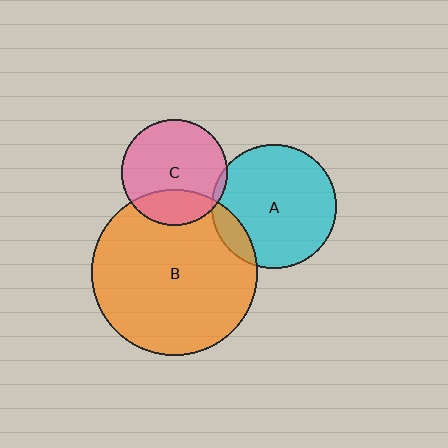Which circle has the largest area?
Circle B (orange).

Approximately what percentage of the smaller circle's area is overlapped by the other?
Approximately 5%.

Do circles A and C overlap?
Yes.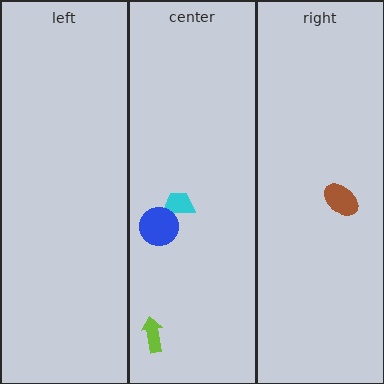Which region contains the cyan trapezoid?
The center region.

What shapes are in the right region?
The brown ellipse.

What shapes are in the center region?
The cyan trapezoid, the blue circle, the lime arrow.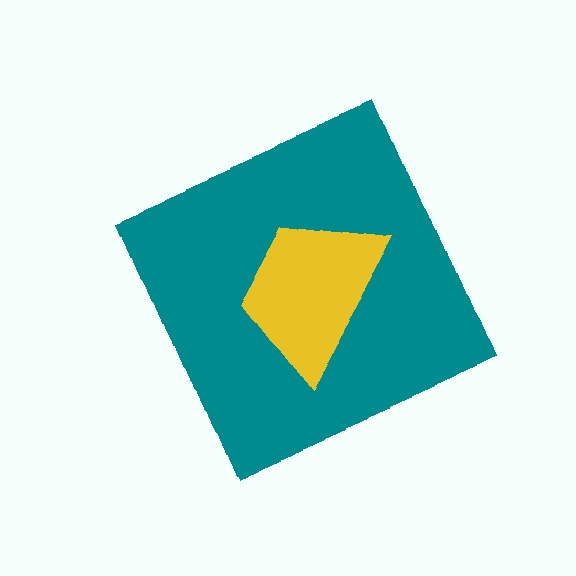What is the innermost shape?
The yellow trapezoid.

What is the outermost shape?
The teal diamond.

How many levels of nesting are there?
2.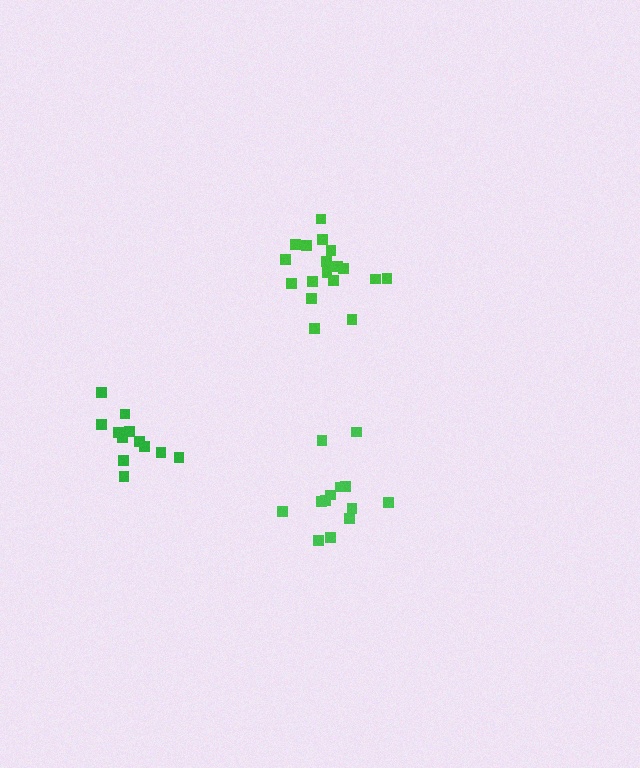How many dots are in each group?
Group 1: 18 dots, Group 2: 13 dots, Group 3: 12 dots (43 total).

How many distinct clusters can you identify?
There are 3 distinct clusters.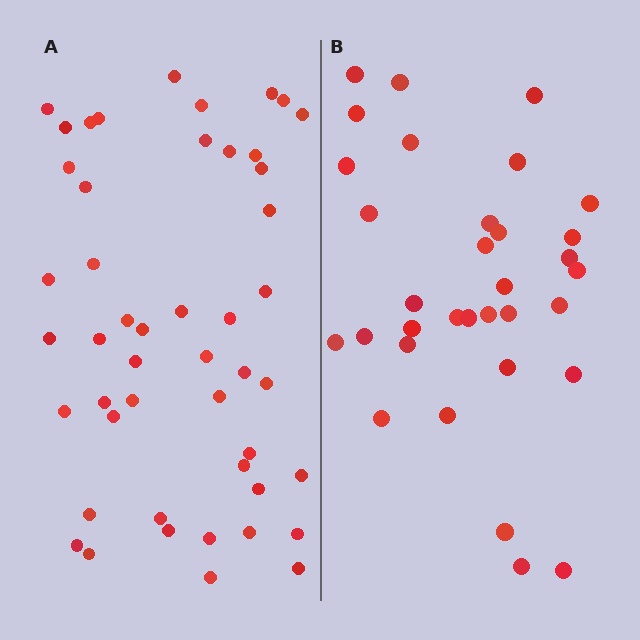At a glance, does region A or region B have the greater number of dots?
Region A (the left region) has more dots.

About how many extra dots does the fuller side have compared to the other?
Region A has approximately 15 more dots than region B.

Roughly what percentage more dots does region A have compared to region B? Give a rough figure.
About 45% more.